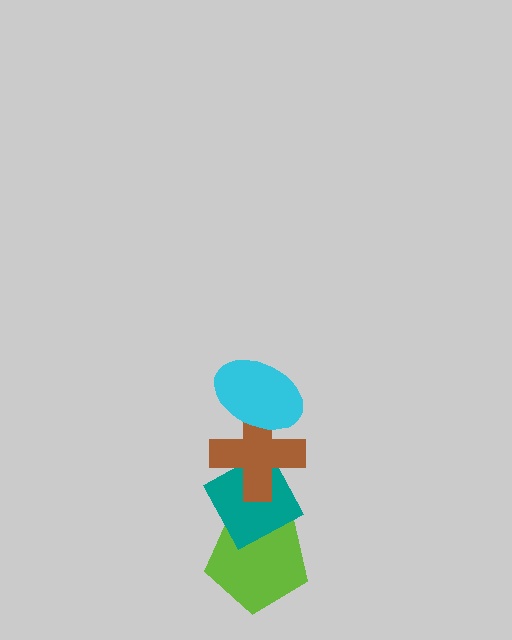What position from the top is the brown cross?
The brown cross is 2nd from the top.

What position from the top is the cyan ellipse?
The cyan ellipse is 1st from the top.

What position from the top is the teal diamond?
The teal diamond is 3rd from the top.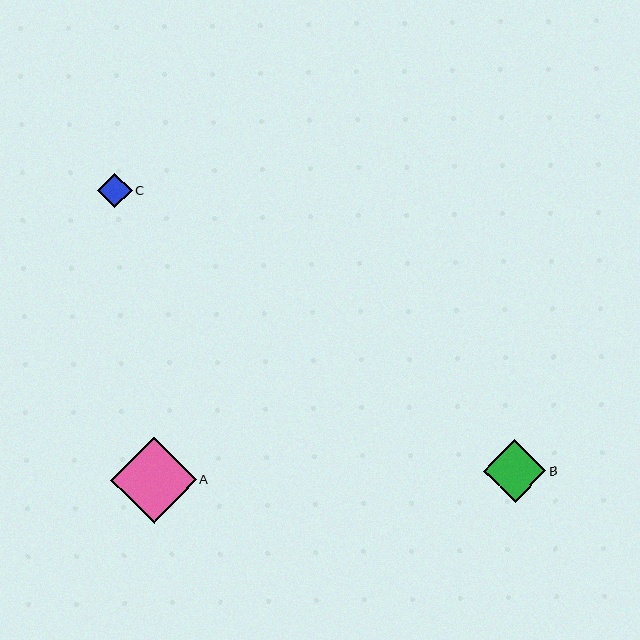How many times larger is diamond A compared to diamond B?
Diamond A is approximately 1.4 times the size of diamond B.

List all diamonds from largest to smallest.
From largest to smallest: A, B, C.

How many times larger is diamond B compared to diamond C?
Diamond B is approximately 1.8 times the size of diamond C.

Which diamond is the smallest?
Diamond C is the smallest with a size of approximately 35 pixels.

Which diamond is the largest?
Diamond A is the largest with a size of approximately 86 pixels.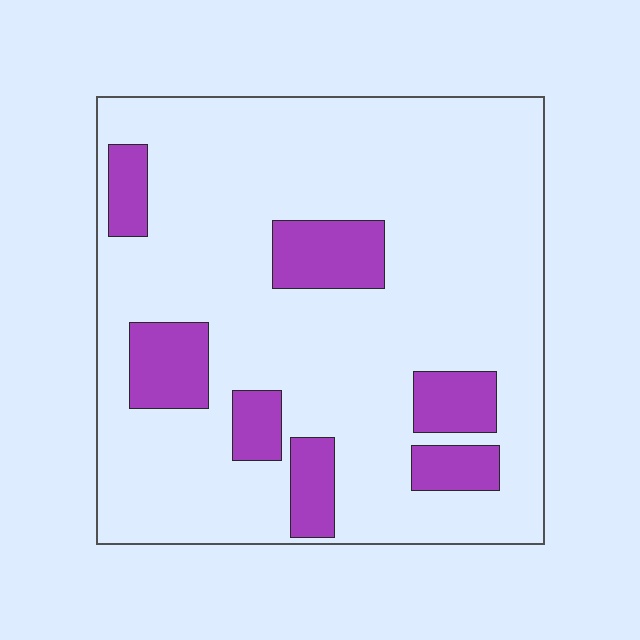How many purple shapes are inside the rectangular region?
7.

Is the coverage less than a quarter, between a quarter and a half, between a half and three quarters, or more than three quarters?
Less than a quarter.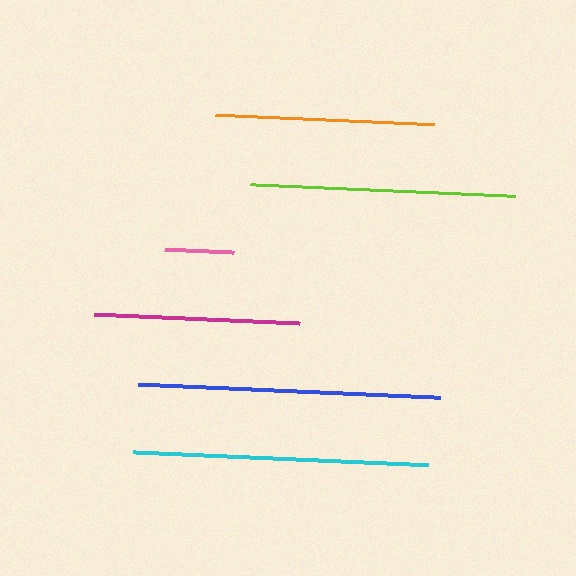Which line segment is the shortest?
The pink line is the shortest at approximately 69 pixels.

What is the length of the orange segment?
The orange segment is approximately 219 pixels long.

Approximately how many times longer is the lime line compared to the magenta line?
The lime line is approximately 1.3 times the length of the magenta line.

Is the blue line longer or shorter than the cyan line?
The blue line is longer than the cyan line.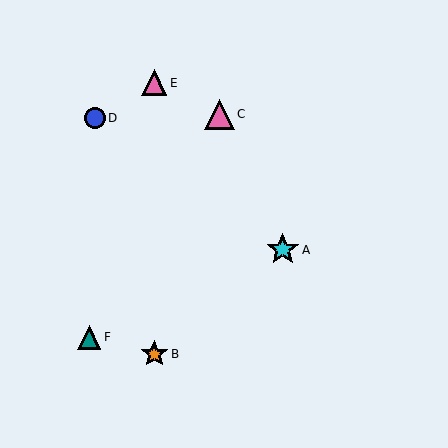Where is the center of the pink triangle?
The center of the pink triangle is at (219, 114).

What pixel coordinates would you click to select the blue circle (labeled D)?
Click at (95, 118) to select the blue circle D.